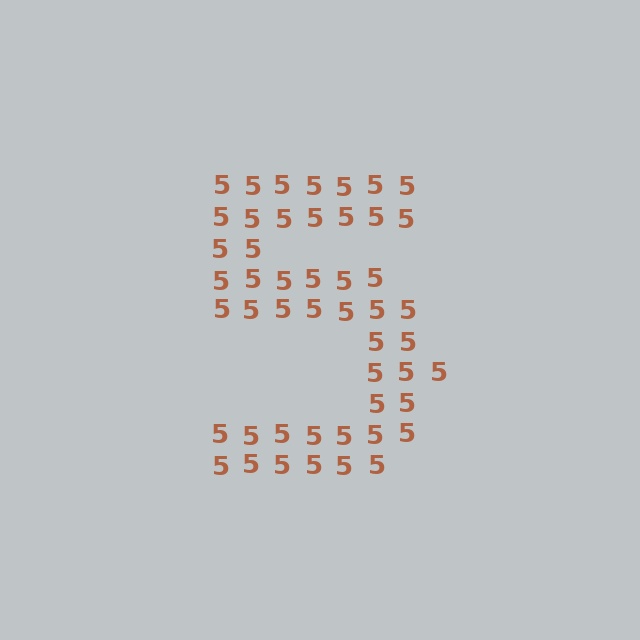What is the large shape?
The large shape is the digit 5.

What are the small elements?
The small elements are digit 5's.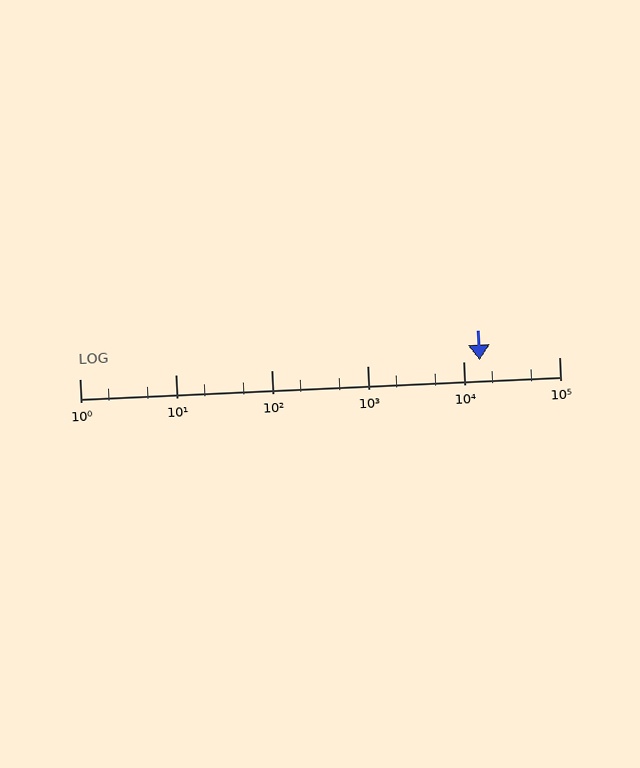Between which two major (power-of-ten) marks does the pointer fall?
The pointer is between 10000 and 100000.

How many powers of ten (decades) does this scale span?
The scale spans 5 decades, from 1 to 100000.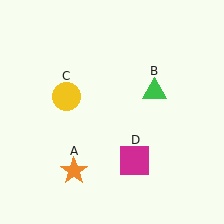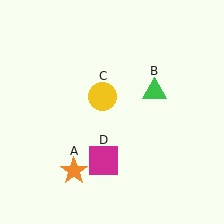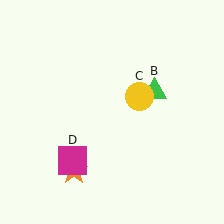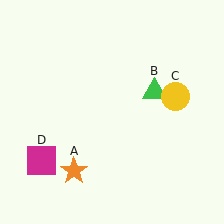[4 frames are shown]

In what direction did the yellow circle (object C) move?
The yellow circle (object C) moved right.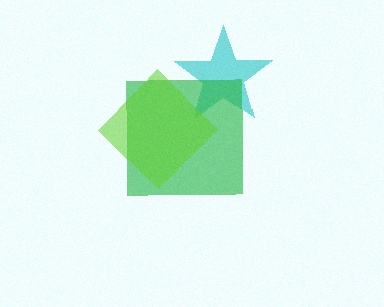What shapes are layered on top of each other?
The layered shapes are: a cyan star, a green square, a lime diamond.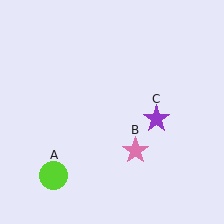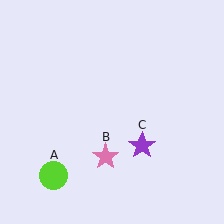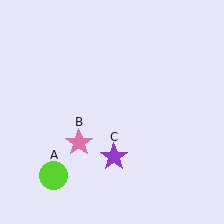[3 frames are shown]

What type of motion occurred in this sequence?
The pink star (object B), purple star (object C) rotated clockwise around the center of the scene.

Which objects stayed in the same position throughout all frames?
Lime circle (object A) remained stationary.